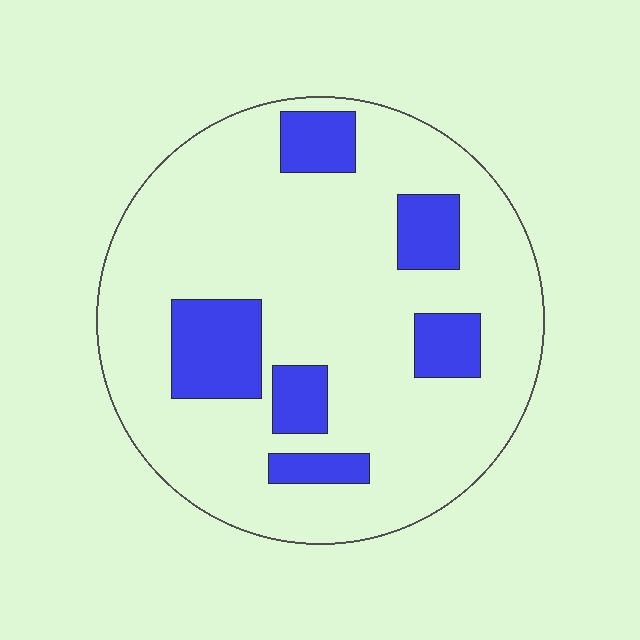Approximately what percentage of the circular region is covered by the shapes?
Approximately 20%.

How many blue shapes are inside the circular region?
6.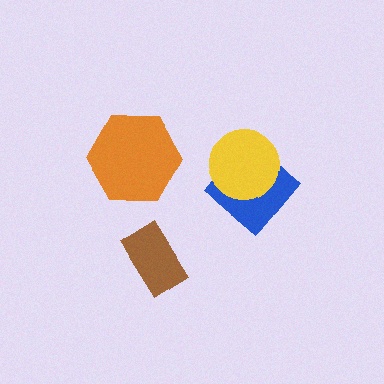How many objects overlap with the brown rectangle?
0 objects overlap with the brown rectangle.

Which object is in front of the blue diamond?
The yellow circle is in front of the blue diamond.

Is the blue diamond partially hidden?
Yes, it is partially covered by another shape.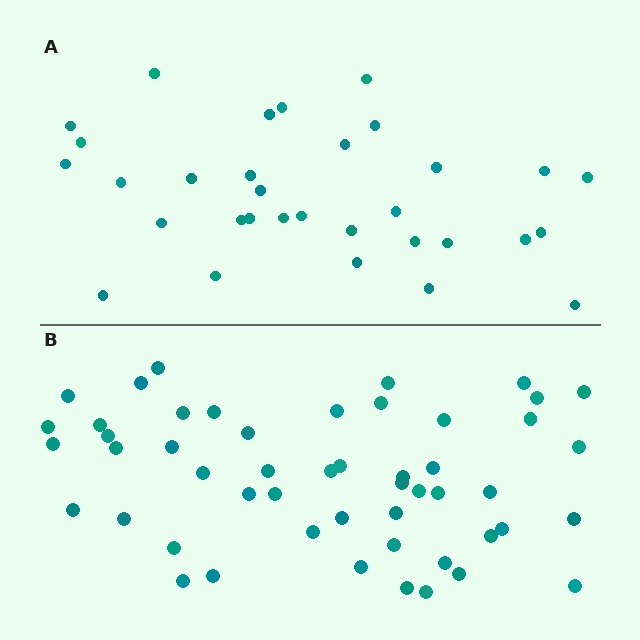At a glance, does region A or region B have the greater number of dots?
Region B (the bottom region) has more dots.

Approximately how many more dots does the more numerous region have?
Region B has approximately 20 more dots than region A.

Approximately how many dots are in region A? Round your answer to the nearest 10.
About 30 dots. (The exact count is 32, which rounds to 30.)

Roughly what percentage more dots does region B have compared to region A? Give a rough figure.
About 60% more.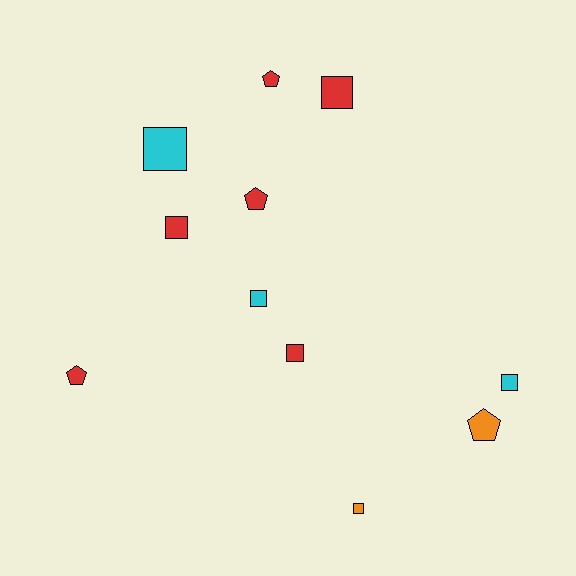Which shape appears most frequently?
Square, with 7 objects.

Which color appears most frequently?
Red, with 6 objects.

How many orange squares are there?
There is 1 orange square.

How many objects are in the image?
There are 11 objects.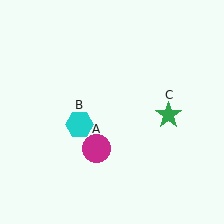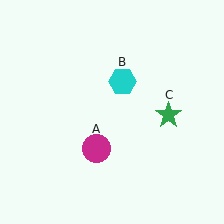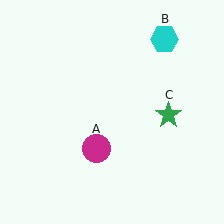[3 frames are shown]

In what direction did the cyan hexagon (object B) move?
The cyan hexagon (object B) moved up and to the right.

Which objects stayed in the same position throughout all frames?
Magenta circle (object A) and green star (object C) remained stationary.